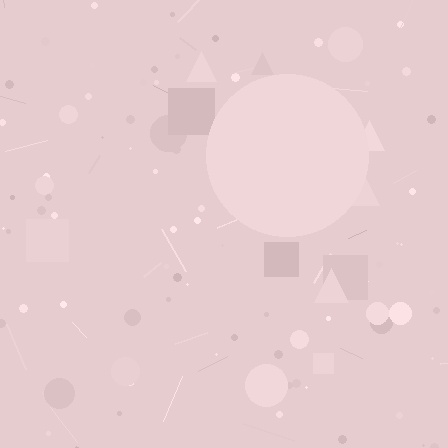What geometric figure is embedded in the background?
A circle is embedded in the background.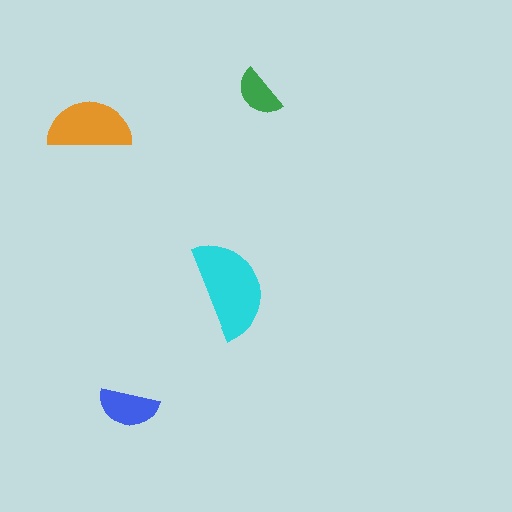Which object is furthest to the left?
The orange semicircle is leftmost.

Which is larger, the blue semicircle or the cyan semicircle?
The cyan one.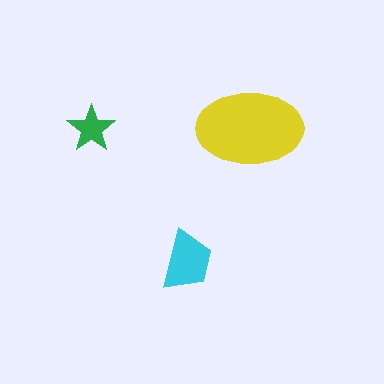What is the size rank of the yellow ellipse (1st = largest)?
1st.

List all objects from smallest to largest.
The green star, the cyan trapezoid, the yellow ellipse.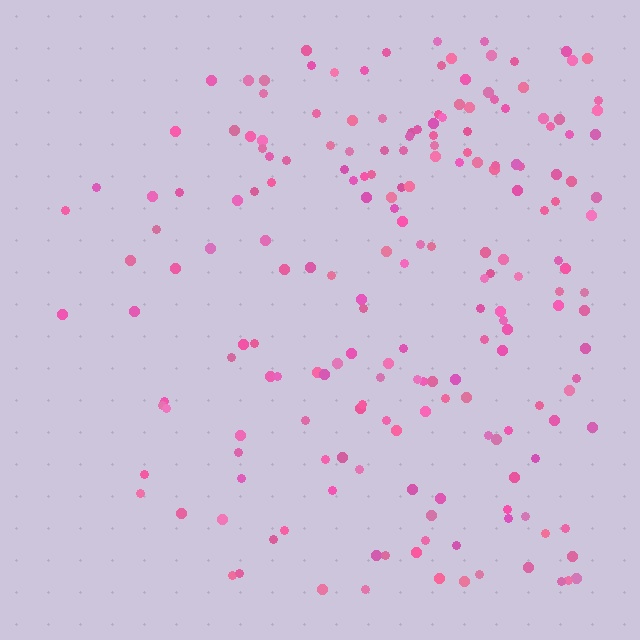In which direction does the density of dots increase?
From left to right, with the right side densest.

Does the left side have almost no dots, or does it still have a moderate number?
Still a moderate number, just noticeably fewer than the right.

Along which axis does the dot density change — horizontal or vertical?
Horizontal.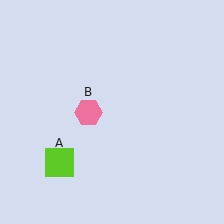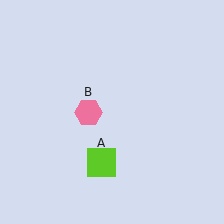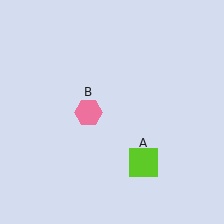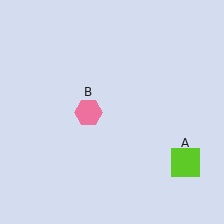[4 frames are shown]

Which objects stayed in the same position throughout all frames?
Pink hexagon (object B) remained stationary.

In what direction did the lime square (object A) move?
The lime square (object A) moved right.